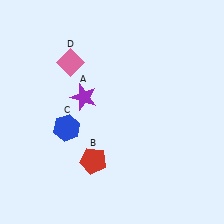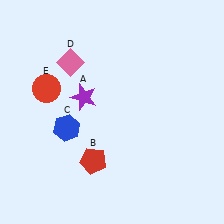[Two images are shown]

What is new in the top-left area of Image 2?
A red circle (E) was added in the top-left area of Image 2.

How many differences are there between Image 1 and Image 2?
There is 1 difference between the two images.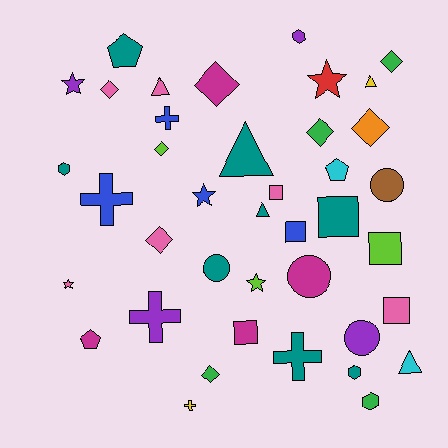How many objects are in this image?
There are 40 objects.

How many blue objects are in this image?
There are 4 blue objects.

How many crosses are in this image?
There are 5 crosses.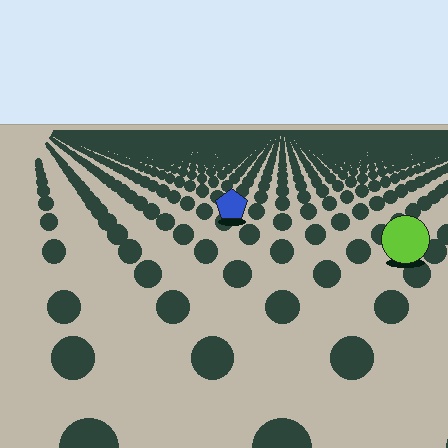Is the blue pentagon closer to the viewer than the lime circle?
No. The lime circle is closer — you can tell from the texture gradient: the ground texture is coarser near it.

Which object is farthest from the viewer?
The blue pentagon is farthest from the viewer. It appears smaller and the ground texture around it is denser.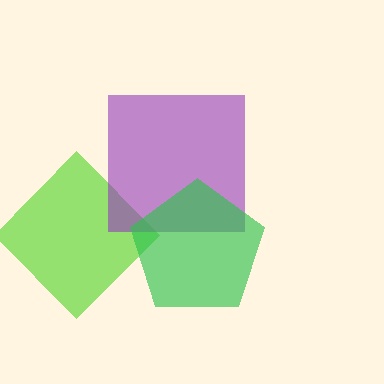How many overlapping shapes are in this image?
There are 3 overlapping shapes in the image.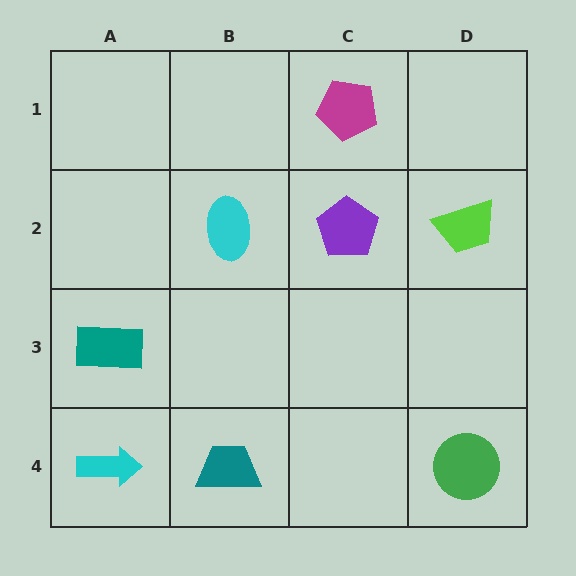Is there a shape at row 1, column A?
No, that cell is empty.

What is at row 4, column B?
A teal trapezoid.